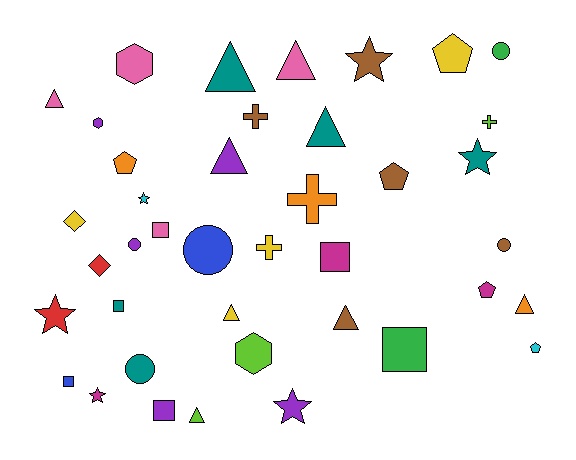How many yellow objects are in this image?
There are 4 yellow objects.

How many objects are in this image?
There are 40 objects.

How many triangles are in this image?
There are 9 triangles.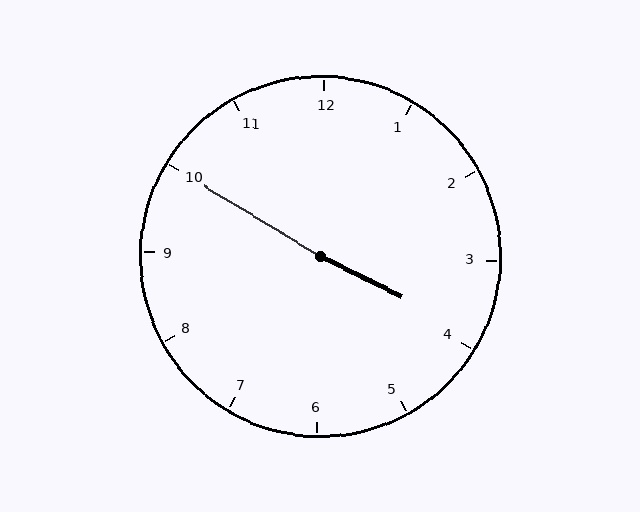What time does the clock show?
3:50.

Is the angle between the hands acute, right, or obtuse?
It is obtuse.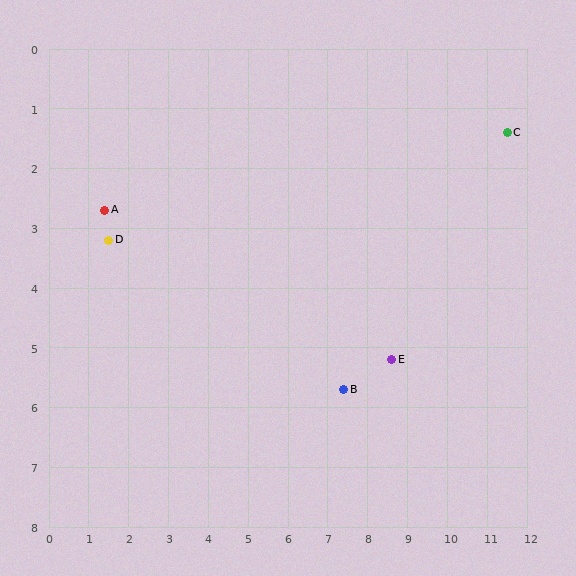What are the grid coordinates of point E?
Point E is at approximately (8.6, 5.2).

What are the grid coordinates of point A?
Point A is at approximately (1.4, 2.7).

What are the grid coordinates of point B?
Point B is at approximately (7.4, 5.7).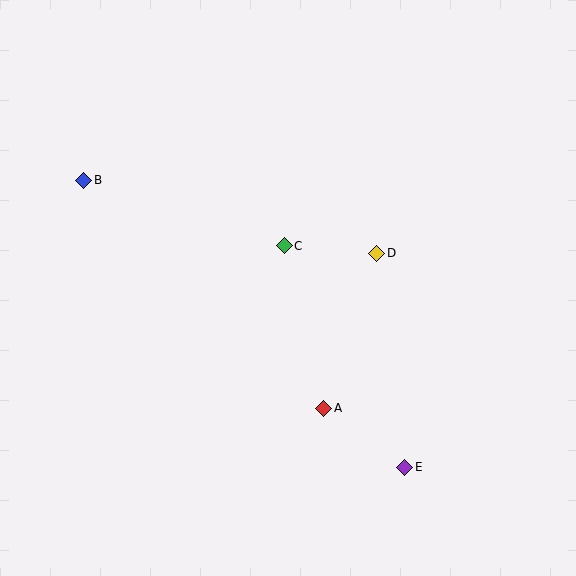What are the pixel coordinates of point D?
Point D is at (377, 253).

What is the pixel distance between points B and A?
The distance between B and A is 331 pixels.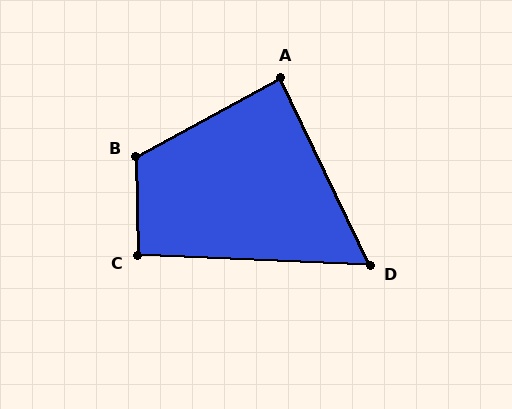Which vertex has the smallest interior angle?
D, at approximately 62 degrees.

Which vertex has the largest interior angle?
B, at approximately 118 degrees.